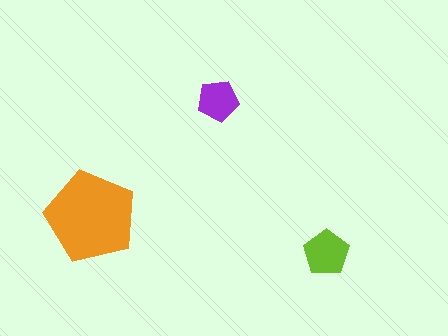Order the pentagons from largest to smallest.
the orange one, the lime one, the purple one.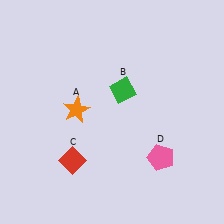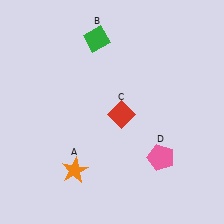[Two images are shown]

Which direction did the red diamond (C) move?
The red diamond (C) moved right.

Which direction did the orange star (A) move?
The orange star (A) moved down.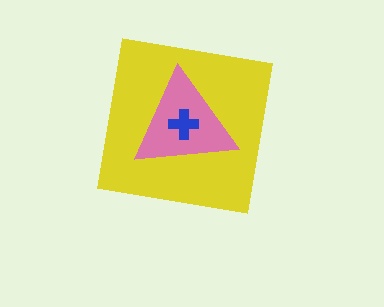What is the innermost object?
The blue cross.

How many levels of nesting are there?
3.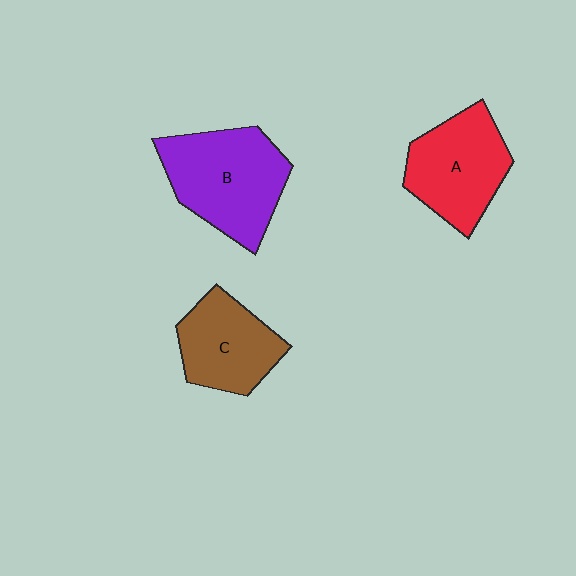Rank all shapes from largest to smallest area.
From largest to smallest: B (purple), A (red), C (brown).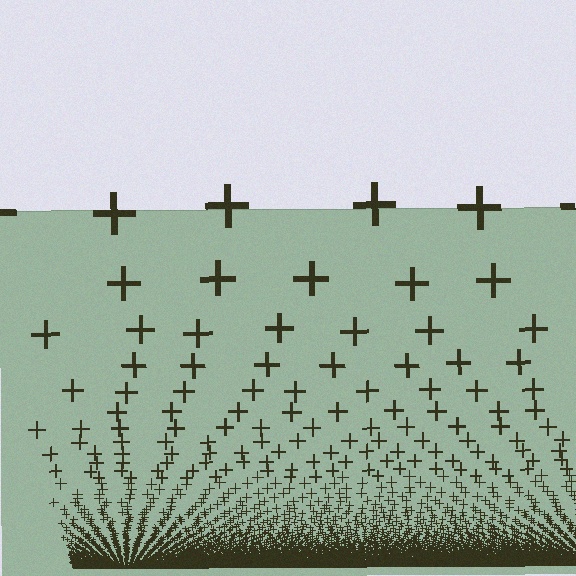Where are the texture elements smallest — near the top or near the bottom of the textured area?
Near the bottom.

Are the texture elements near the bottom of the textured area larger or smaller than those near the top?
Smaller. The gradient is inverted — elements near the bottom are smaller and denser.